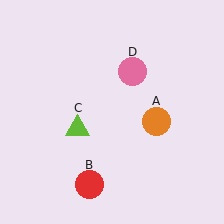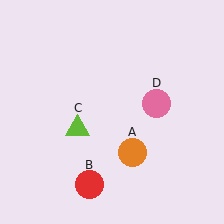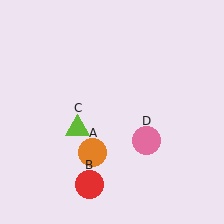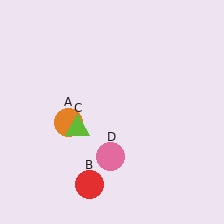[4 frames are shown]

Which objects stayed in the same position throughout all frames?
Red circle (object B) and lime triangle (object C) remained stationary.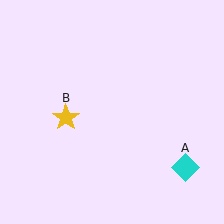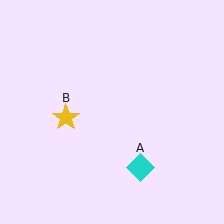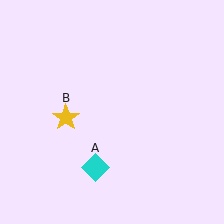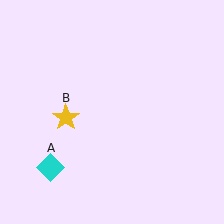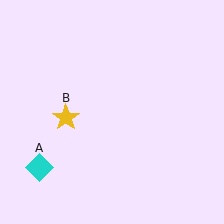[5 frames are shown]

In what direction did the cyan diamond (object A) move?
The cyan diamond (object A) moved left.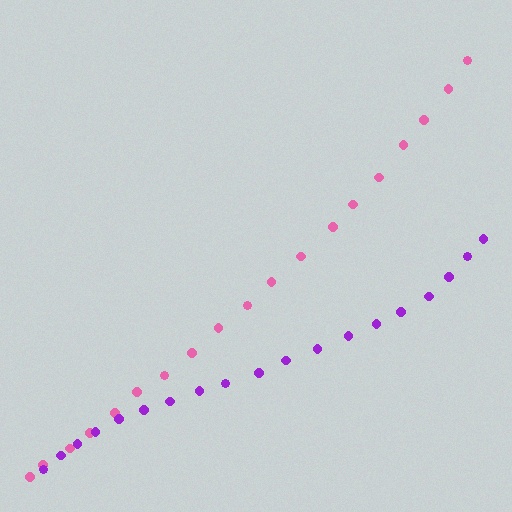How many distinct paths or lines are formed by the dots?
There are 2 distinct paths.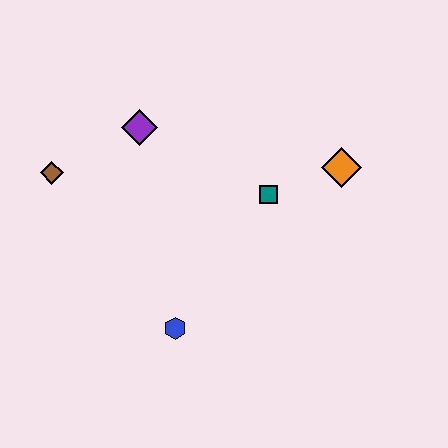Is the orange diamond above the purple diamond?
No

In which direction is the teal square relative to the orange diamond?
The teal square is to the left of the orange diamond.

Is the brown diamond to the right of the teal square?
No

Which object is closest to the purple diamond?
The brown diamond is closest to the purple diamond.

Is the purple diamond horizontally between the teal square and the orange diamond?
No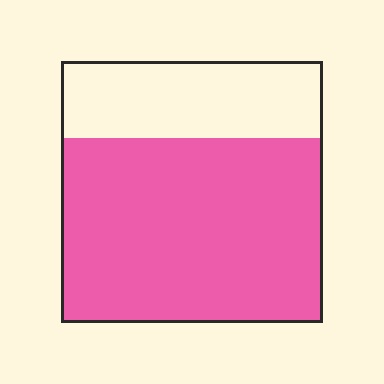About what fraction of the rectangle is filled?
About two thirds (2/3).